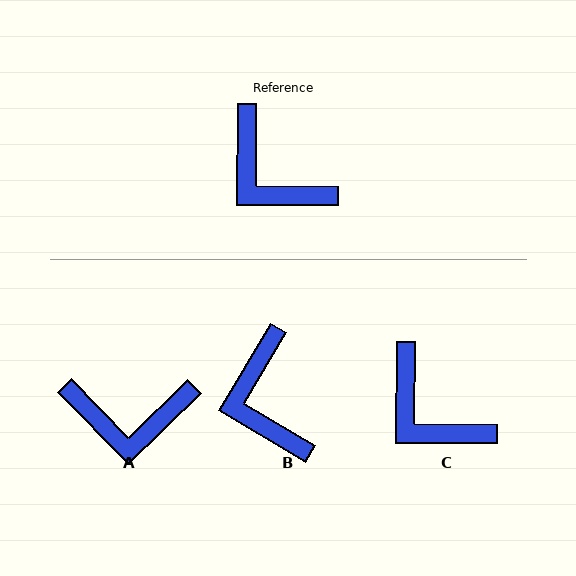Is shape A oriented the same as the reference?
No, it is off by about 45 degrees.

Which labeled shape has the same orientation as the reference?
C.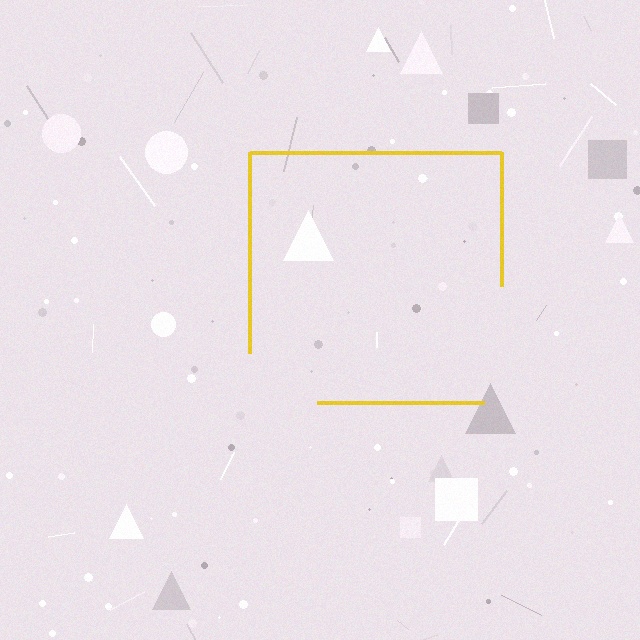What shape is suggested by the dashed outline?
The dashed outline suggests a square.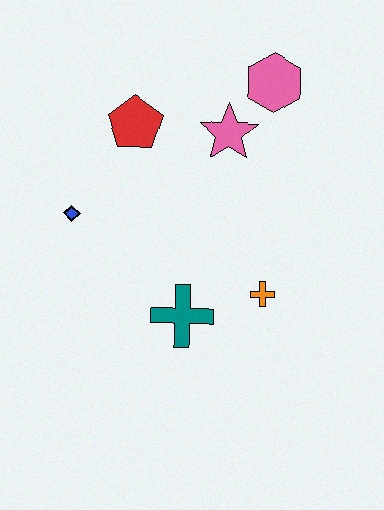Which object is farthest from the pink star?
The teal cross is farthest from the pink star.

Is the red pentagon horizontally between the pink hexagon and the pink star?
No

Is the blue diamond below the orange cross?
No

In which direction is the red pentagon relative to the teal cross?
The red pentagon is above the teal cross.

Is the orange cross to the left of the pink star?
No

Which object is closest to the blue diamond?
The red pentagon is closest to the blue diamond.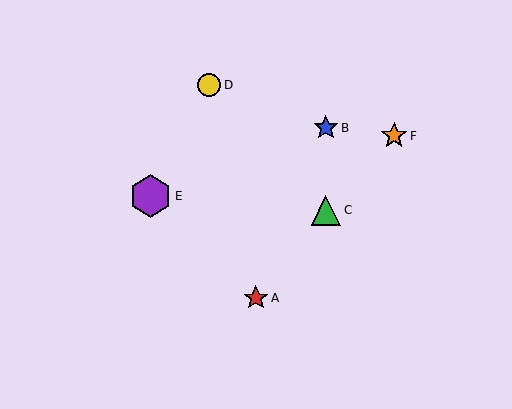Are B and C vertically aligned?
Yes, both are at x≈326.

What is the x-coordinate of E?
Object E is at x≈151.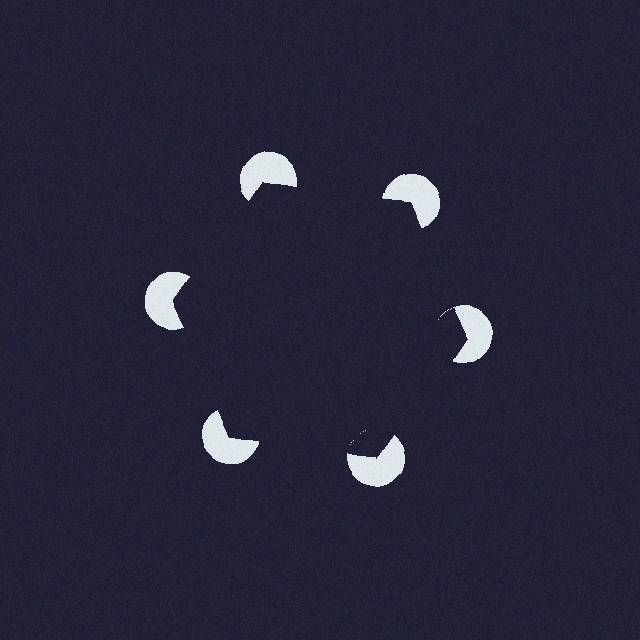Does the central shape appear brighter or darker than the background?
It typically appears slightly darker than the background, even though no actual brightness change is drawn.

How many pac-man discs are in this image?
There are 6 — one at each vertex of the illusory hexagon.